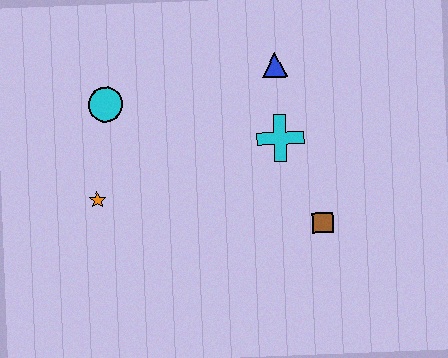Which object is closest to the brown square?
The cyan cross is closest to the brown square.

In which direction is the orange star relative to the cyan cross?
The orange star is to the left of the cyan cross.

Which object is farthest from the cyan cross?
The orange star is farthest from the cyan cross.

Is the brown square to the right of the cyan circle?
Yes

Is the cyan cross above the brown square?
Yes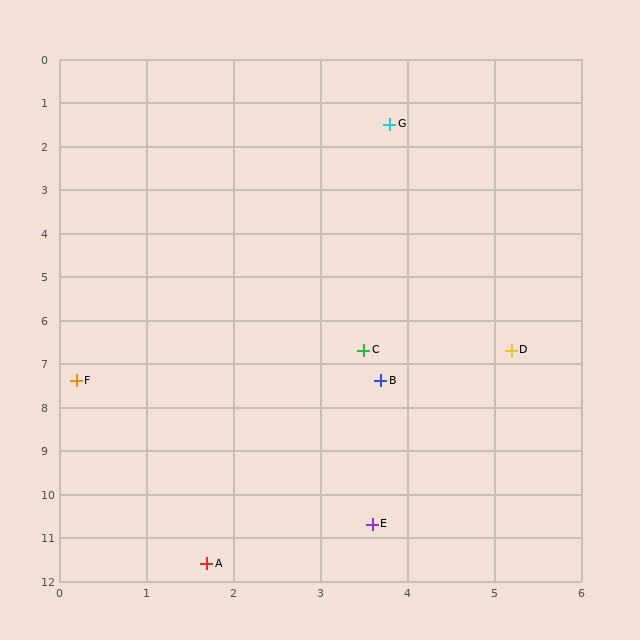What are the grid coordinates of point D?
Point D is at approximately (5.2, 6.7).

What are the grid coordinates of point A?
Point A is at approximately (1.7, 11.6).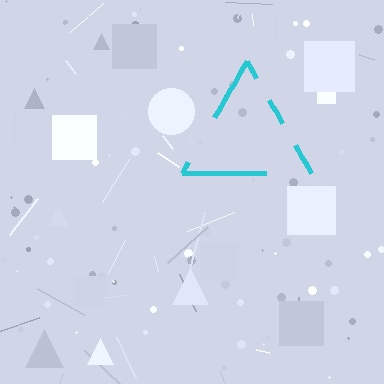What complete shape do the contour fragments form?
The contour fragments form a triangle.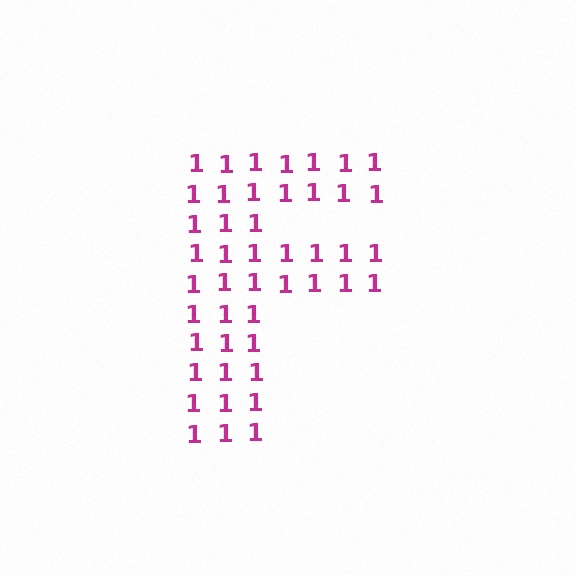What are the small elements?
The small elements are digit 1's.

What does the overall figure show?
The overall figure shows the letter F.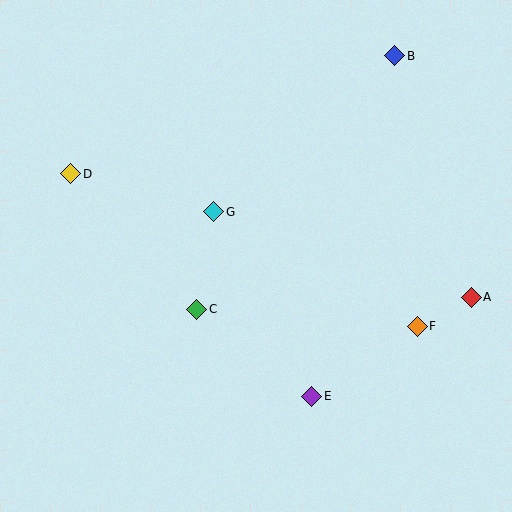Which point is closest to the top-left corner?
Point D is closest to the top-left corner.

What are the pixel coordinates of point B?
Point B is at (395, 56).